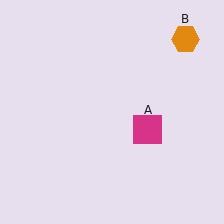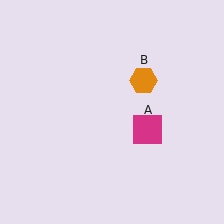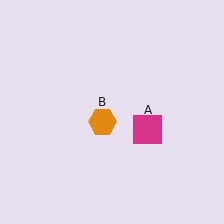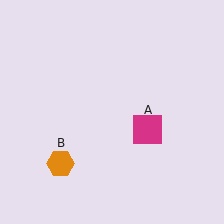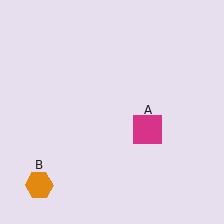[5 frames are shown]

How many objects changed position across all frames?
1 object changed position: orange hexagon (object B).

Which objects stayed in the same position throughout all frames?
Magenta square (object A) remained stationary.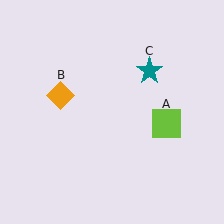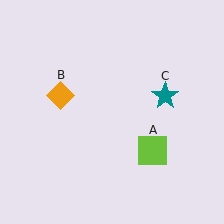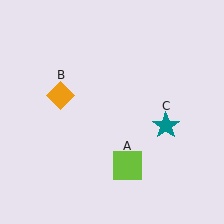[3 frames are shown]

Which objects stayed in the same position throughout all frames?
Orange diamond (object B) remained stationary.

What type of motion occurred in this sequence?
The lime square (object A), teal star (object C) rotated clockwise around the center of the scene.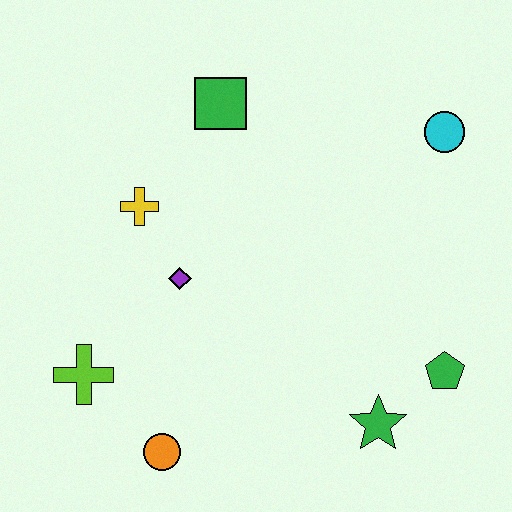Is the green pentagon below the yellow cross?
Yes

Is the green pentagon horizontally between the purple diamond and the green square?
No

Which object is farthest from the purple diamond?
The cyan circle is farthest from the purple diamond.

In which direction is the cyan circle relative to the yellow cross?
The cyan circle is to the right of the yellow cross.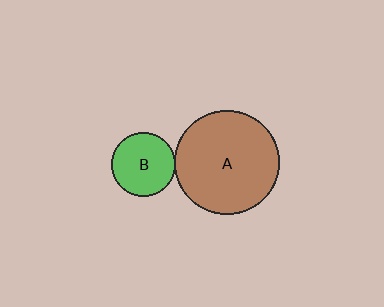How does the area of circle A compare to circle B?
Approximately 2.6 times.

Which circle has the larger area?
Circle A (brown).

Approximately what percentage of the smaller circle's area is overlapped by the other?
Approximately 5%.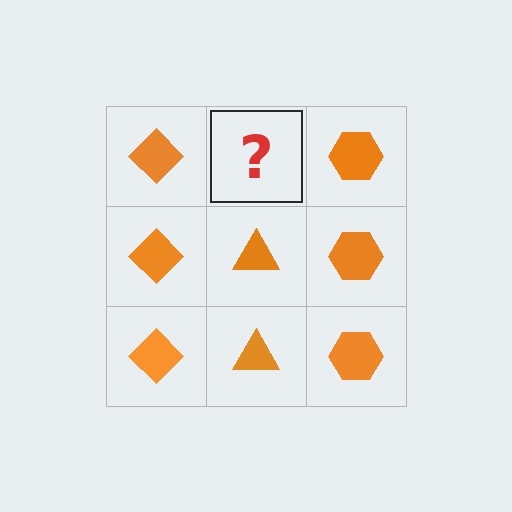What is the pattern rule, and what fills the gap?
The rule is that each column has a consistent shape. The gap should be filled with an orange triangle.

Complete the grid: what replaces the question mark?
The question mark should be replaced with an orange triangle.